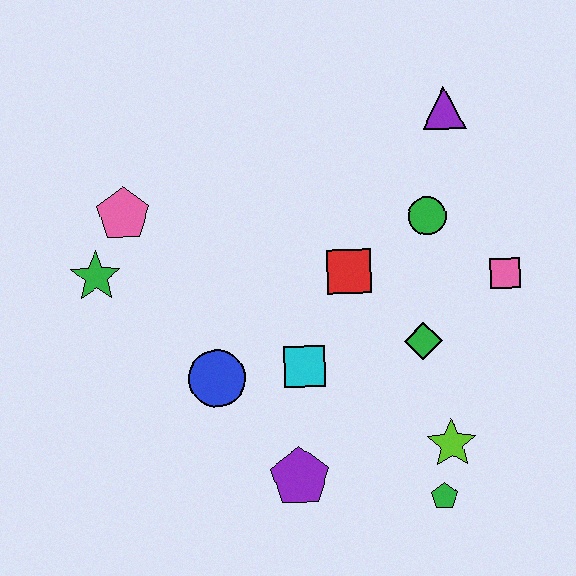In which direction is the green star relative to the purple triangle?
The green star is to the left of the purple triangle.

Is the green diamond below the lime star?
No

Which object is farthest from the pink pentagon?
The green pentagon is farthest from the pink pentagon.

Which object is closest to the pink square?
The green circle is closest to the pink square.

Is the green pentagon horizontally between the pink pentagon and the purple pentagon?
No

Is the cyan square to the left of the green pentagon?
Yes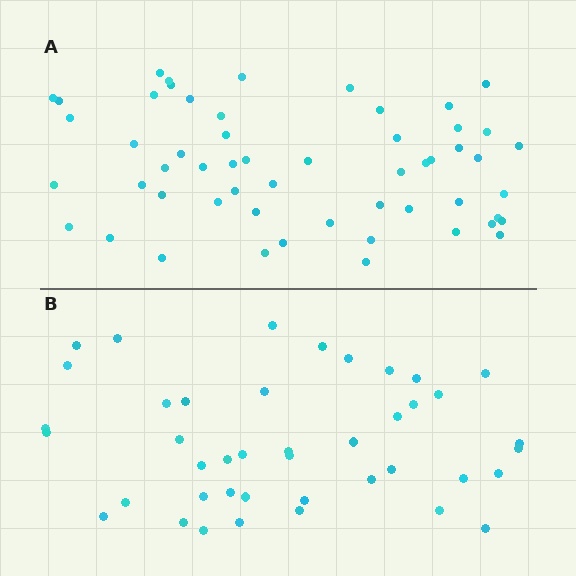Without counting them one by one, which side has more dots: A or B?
Region A (the top region) has more dots.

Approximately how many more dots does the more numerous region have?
Region A has approximately 15 more dots than region B.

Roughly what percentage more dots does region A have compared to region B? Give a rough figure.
About 30% more.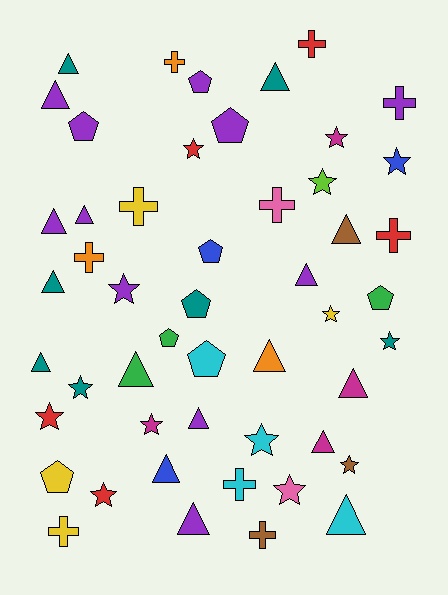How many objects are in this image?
There are 50 objects.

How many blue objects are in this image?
There are 3 blue objects.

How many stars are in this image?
There are 14 stars.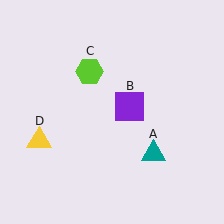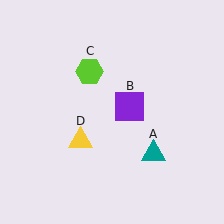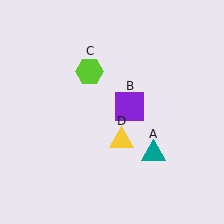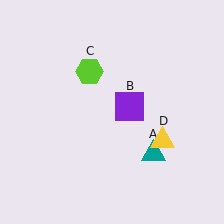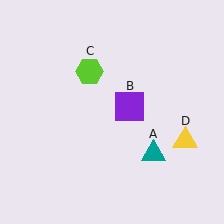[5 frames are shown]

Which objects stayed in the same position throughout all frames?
Teal triangle (object A) and purple square (object B) and lime hexagon (object C) remained stationary.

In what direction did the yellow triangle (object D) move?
The yellow triangle (object D) moved right.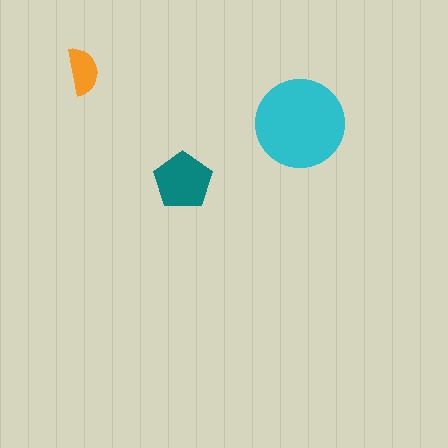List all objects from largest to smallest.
The cyan circle, the teal pentagon, the orange semicircle.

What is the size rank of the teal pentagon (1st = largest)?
2nd.